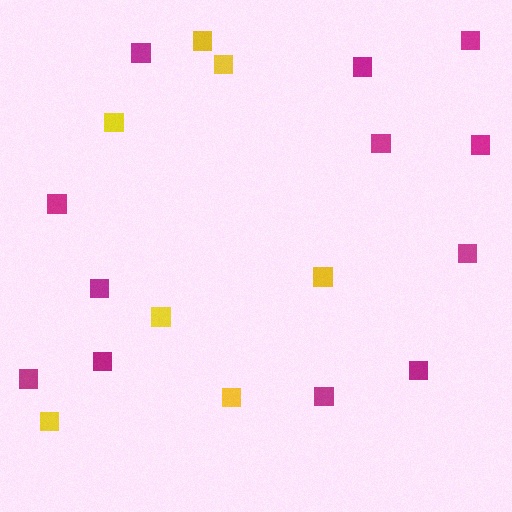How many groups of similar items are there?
There are 2 groups: one group of yellow squares (7) and one group of magenta squares (12).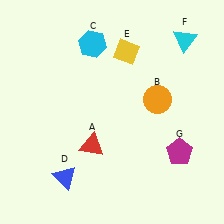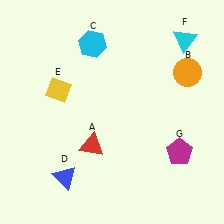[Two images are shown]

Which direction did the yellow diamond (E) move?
The yellow diamond (E) moved left.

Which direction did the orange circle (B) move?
The orange circle (B) moved right.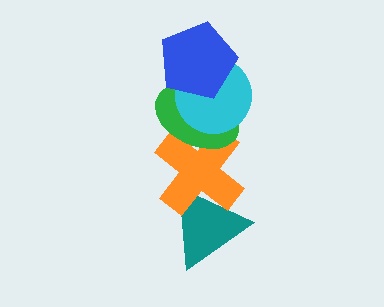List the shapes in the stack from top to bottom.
From top to bottom: the blue pentagon, the cyan circle, the green ellipse, the orange cross, the teal triangle.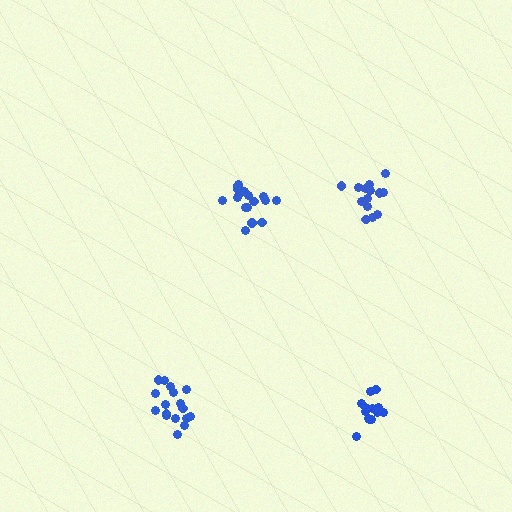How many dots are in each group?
Group 1: 14 dots, Group 2: 17 dots, Group 3: 17 dots, Group 4: 14 dots (62 total).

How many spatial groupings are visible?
There are 4 spatial groupings.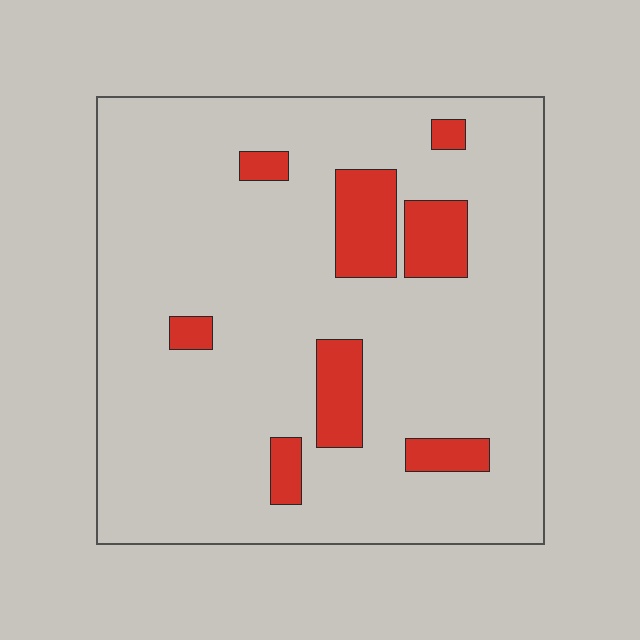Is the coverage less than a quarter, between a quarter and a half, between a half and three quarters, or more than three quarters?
Less than a quarter.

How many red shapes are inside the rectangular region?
8.